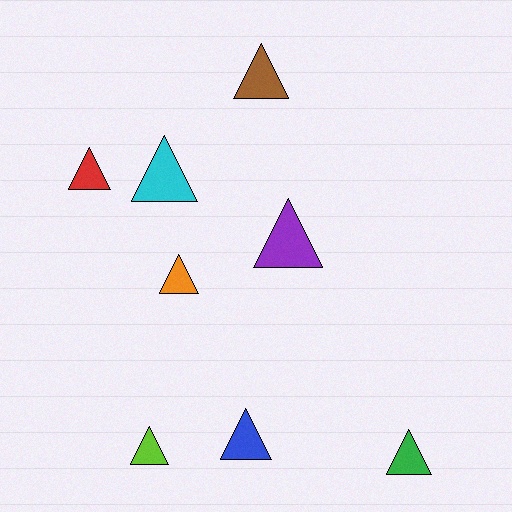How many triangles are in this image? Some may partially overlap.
There are 8 triangles.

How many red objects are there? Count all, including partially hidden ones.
There is 1 red object.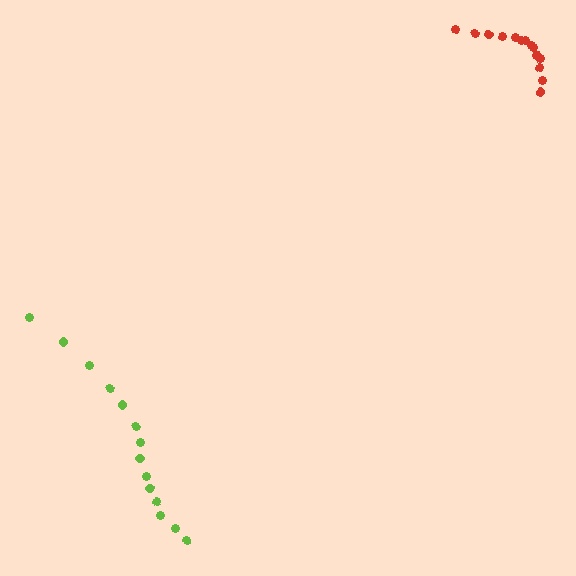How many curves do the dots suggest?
There are 2 distinct paths.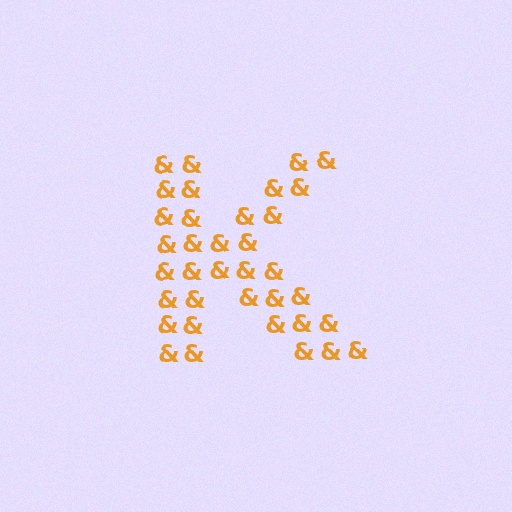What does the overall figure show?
The overall figure shows the letter K.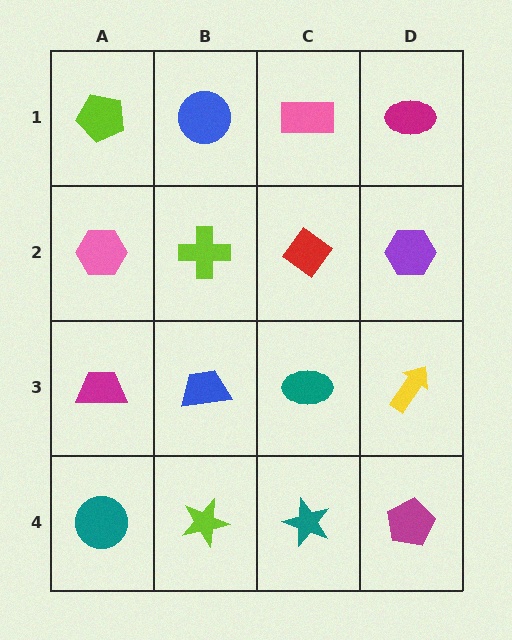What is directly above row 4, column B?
A blue trapezoid.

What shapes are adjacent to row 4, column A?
A magenta trapezoid (row 3, column A), a lime star (row 4, column B).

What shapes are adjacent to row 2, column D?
A magenta ellipse (row 1, column D), a yellow arrow (row 3, column D), a red diamond (row 2, column C).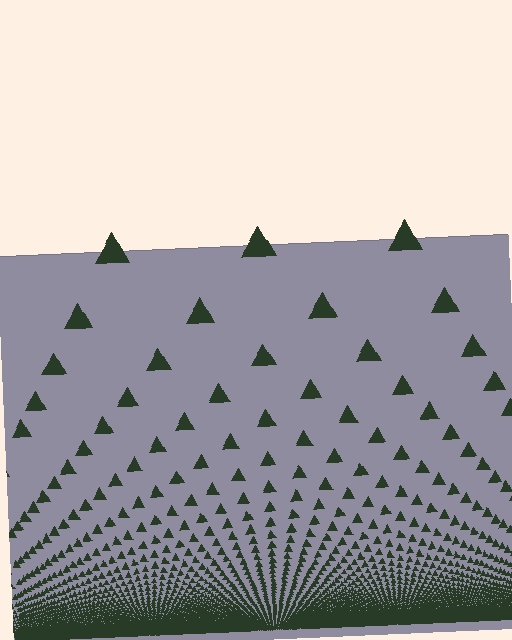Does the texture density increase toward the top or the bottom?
Density increases toward the bottom.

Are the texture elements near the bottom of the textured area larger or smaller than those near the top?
Smaller. The gradient is inverted — elements near the bottom are smaller and denser.